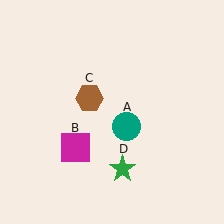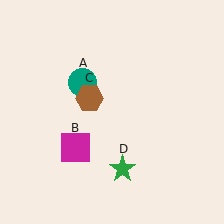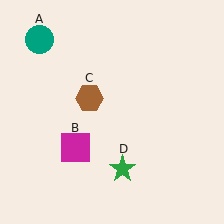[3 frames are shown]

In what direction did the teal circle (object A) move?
The teal circle (object A) moved up and to the left.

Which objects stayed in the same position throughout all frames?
Magenta square (object B) and brown hexagon (object C) and green star (object D) remained stationary.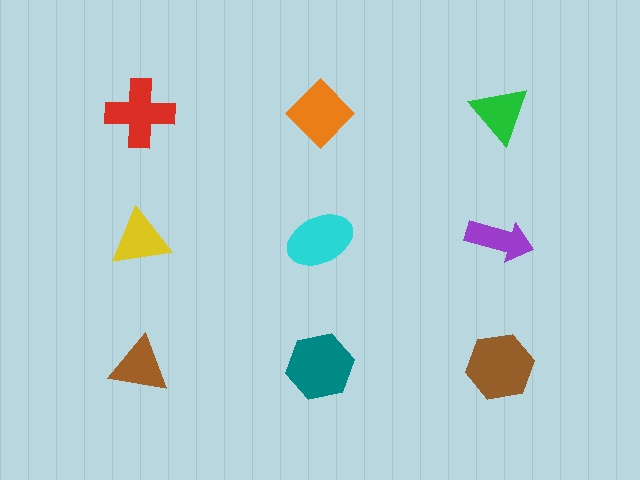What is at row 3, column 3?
A brown hexagon.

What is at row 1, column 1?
A red cross.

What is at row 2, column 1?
A yellow triangle.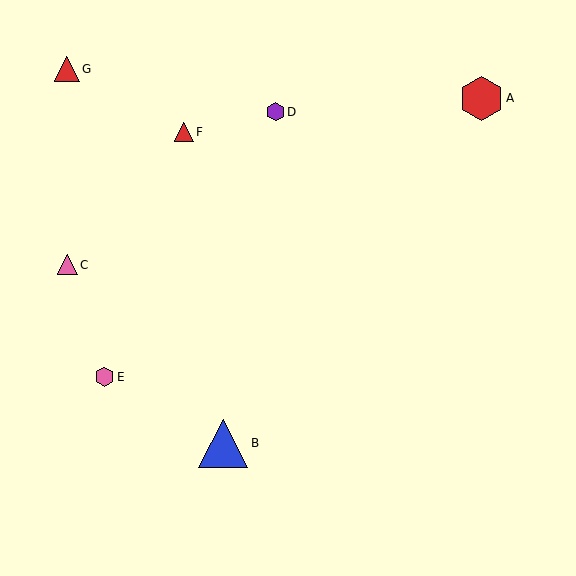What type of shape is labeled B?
Shape B is a blue triangle.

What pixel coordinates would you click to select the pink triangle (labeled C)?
Click at (67, 265) to select the pink triangle C.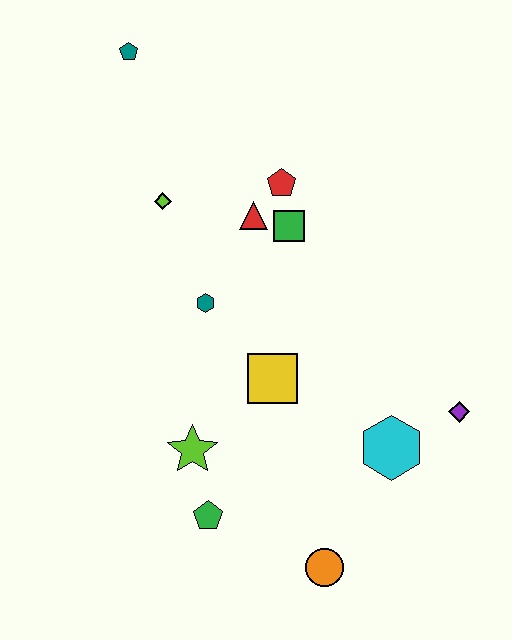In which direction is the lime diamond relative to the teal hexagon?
The lime diamond is above the teal hexagon.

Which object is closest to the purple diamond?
The cyan hexagon is closest to the purple diamond.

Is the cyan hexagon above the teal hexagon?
No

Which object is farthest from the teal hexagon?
The orange circle is farthest from the teal hexagon.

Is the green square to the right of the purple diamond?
No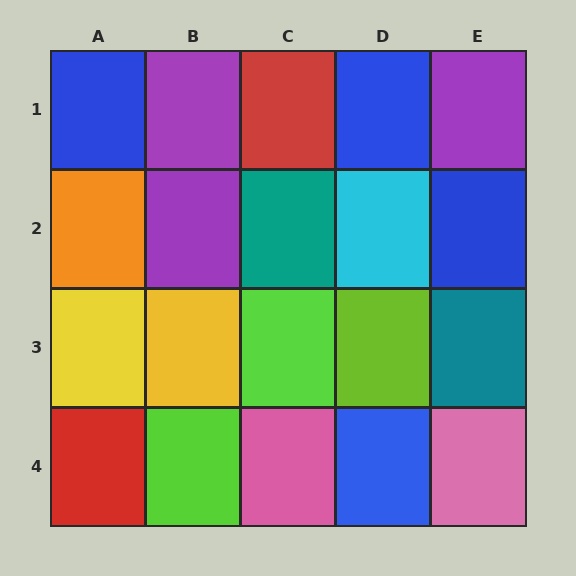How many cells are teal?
2 cells are teal.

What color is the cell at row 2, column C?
Teal.